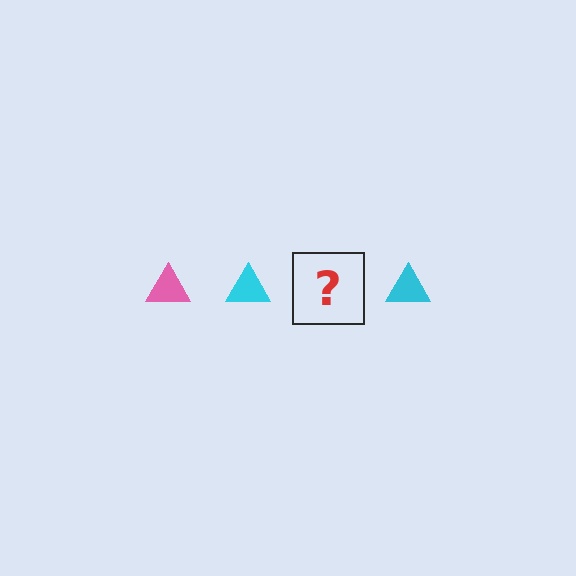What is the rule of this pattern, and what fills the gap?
The rule is that the pattern cycles through pink, cyan triangles. The gap should be filled with a pink triangle.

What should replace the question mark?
The question mark should be replaced with a pink triangle.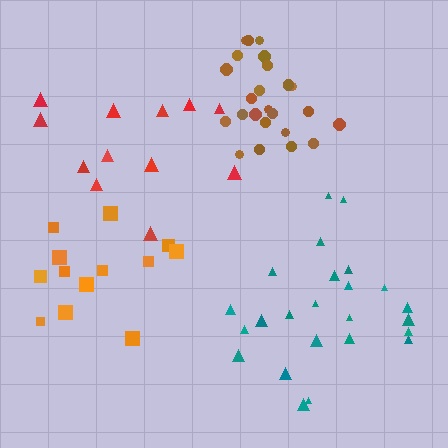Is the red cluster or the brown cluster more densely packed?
Brown.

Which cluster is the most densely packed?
Brown.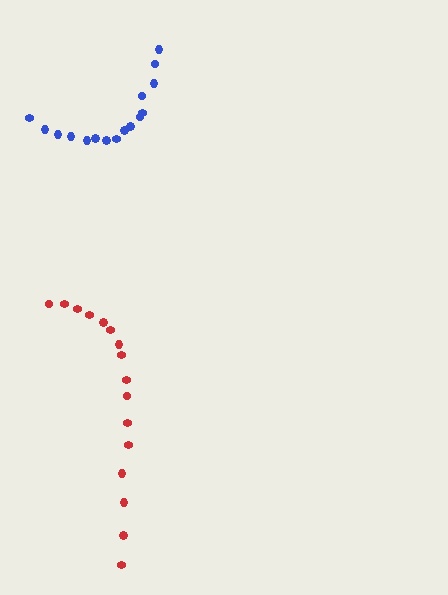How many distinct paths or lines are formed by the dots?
There are 2 distinct paths.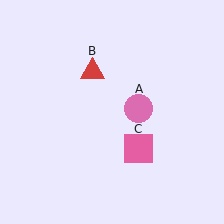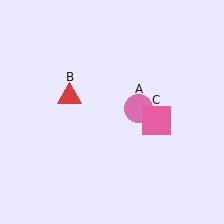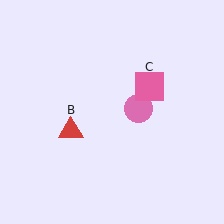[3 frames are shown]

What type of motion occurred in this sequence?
The red triangle (object B), pink square (object C) rotated counterclockwise around the center of the scene.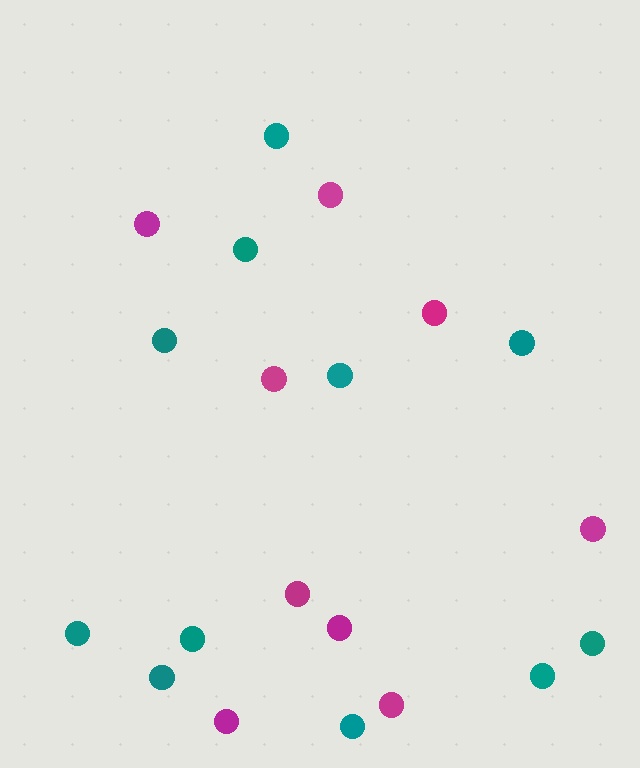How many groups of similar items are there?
There are 2 groups: one group of teal circles (11) and one group of magenta circles (9).